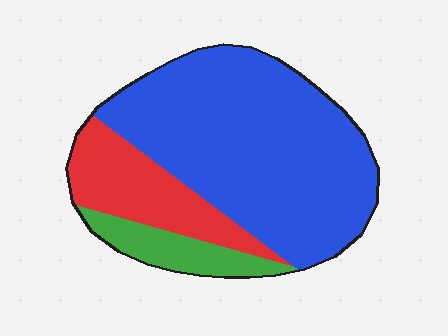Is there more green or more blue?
Blue.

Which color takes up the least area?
Green, at roughly 10%.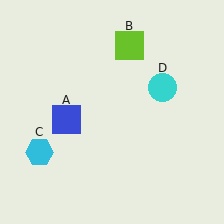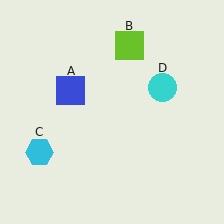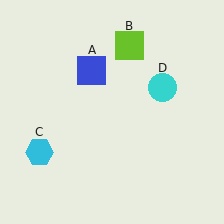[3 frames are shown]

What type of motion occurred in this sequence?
The blue square (object A) rotated clockwise around the center of the scene.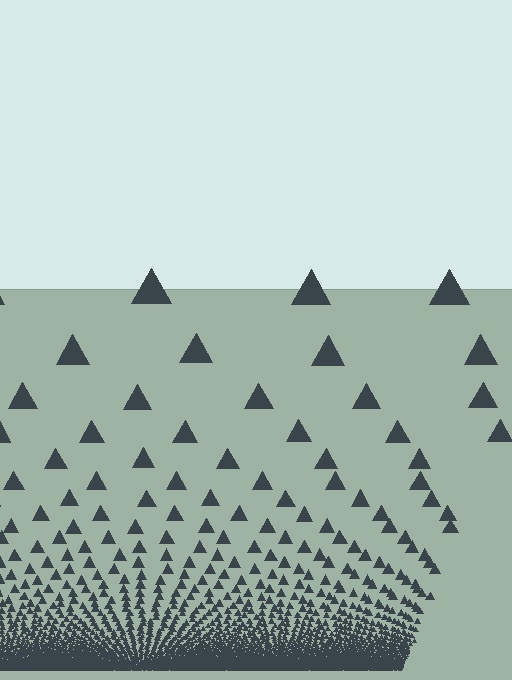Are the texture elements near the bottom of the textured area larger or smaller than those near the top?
Smaller. The gradient is inverted — elements near the bottom are smaller and denser.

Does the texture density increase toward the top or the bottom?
Density increases toward the bottom.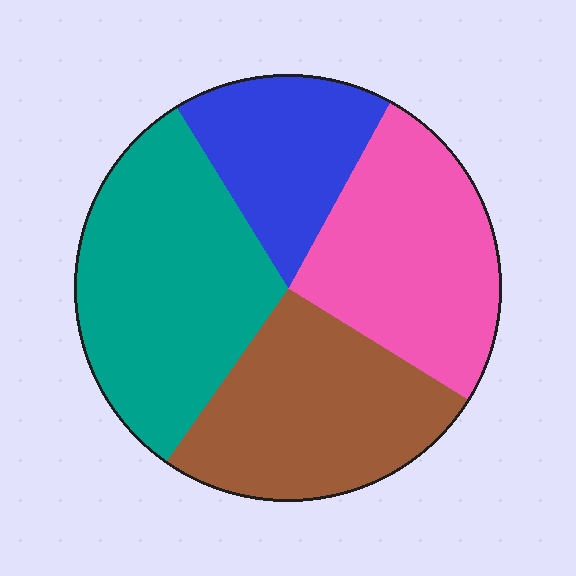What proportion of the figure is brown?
Brown covers 26% of the figure.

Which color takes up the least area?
Blue, at roughly 15%.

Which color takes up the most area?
Teal, at roughly 30%.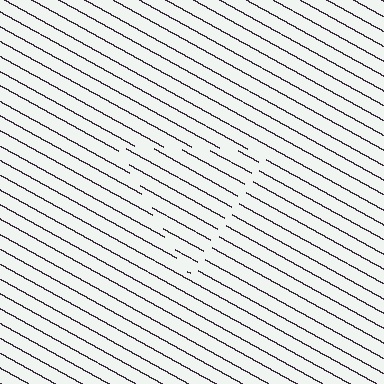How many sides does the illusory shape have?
3 sides — the line-ends trace a triangle.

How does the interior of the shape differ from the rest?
The interior of the shape contains the same grating, shifted by half a period — the contour is defined by the phase discontinuity where line-ends from the inner and outer gratings abut.